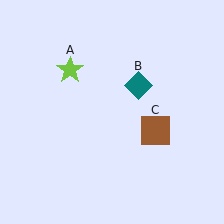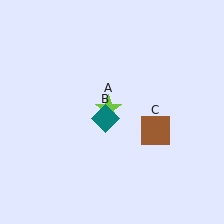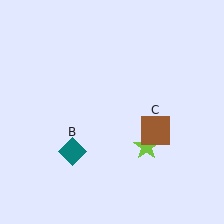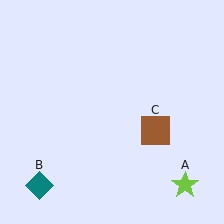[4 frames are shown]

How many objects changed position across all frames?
2 objects changed position: lime star (object A), teal diamond (object B).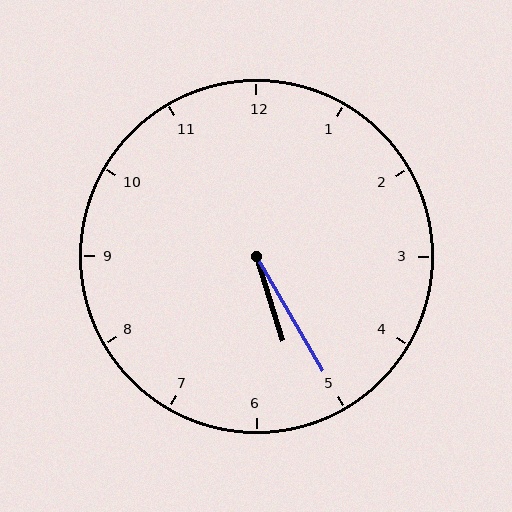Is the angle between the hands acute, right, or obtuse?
It is acute.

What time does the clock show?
5:25.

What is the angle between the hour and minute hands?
Approximately 12 degrees.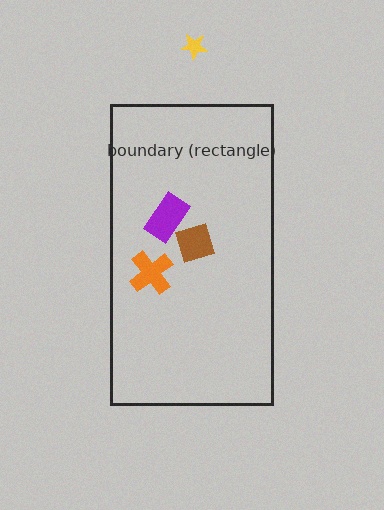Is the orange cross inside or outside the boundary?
Inside.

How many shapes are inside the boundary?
3 inside, 1 outside.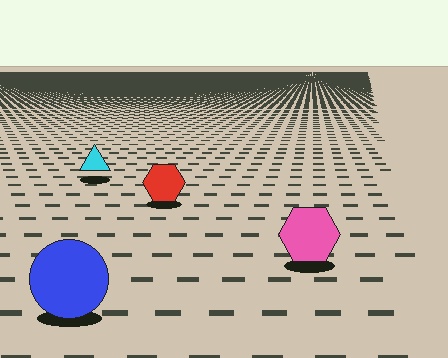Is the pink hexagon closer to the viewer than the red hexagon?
Yes. The pink hexagon is closer — you can tell from the texture gradient: the ground texture is coarser near it.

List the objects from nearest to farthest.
From nearest to farthest: the blue circle, the pink hexagon, the red hexagon, the cyan triangle.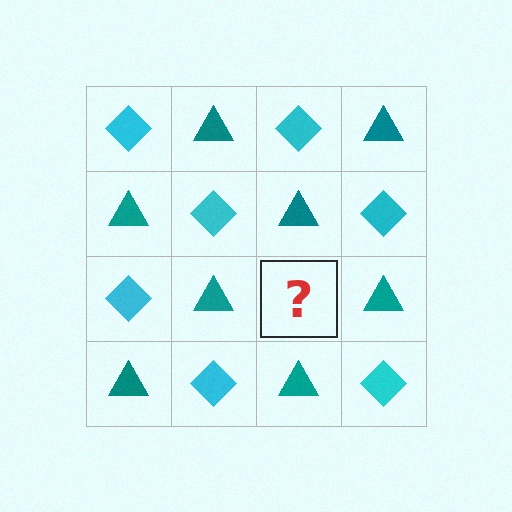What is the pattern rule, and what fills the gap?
The rule is that it alternates cyan diamond and teal triangle in a checkerboard pattern. The gap should be filled with a cyan diamond.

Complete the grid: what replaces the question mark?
The question mark should be replaced with a cyan diamond.